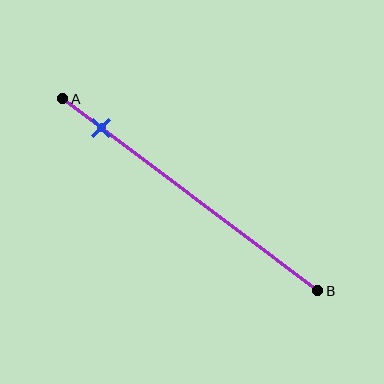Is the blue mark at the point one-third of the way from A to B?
No, the mark is at about 15% from A, not at the 33% one-third point.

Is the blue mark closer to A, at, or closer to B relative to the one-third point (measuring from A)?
The blue mark is closer to point A than the one-third point of segment AB.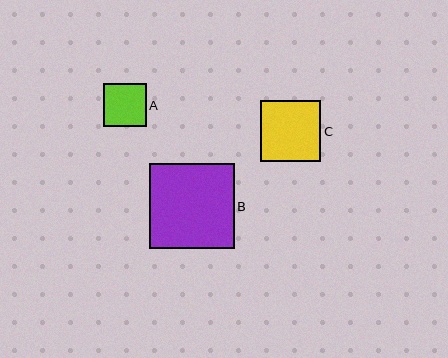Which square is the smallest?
Square A is the smallest with a size of approximately 43 pixels.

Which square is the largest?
Square B is the largest with a size of approximately 85 pixels.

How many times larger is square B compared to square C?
Square B is approximately 1.4 times the size of square C.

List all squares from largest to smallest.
From largest to smallest: B, C, A.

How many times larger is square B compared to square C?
Square B is approximately 1.4 times the size of square C.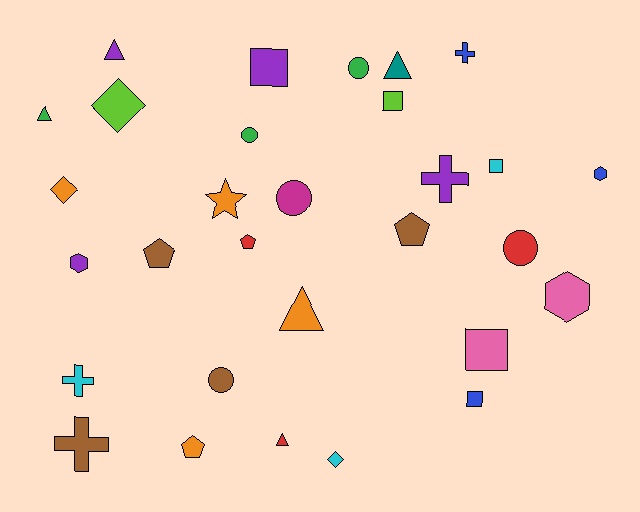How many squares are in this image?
There are 5 squares.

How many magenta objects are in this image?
There is 1 magenta object.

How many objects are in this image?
There are 30 objects.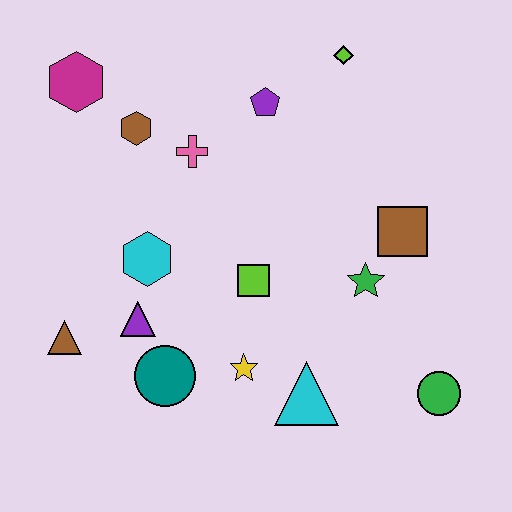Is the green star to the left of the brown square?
Yes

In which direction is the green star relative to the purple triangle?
The green star is to the right of the purple triangle.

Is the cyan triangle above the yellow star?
No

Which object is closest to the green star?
The brown square is closest to the green star.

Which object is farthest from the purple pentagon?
The green circle is farthest from the purple pentagon.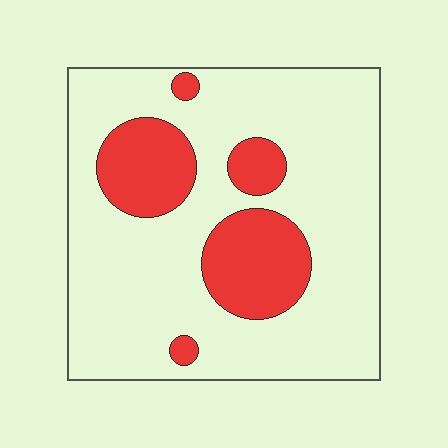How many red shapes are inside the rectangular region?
5.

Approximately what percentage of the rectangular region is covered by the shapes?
Approximately 20%.